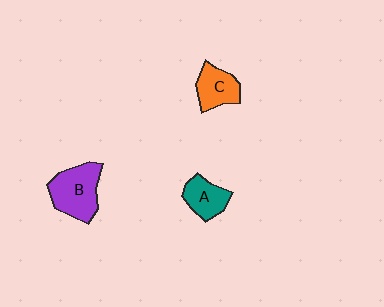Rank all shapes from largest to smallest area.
From largest to smallest: B (purple), C (orange), A (teal).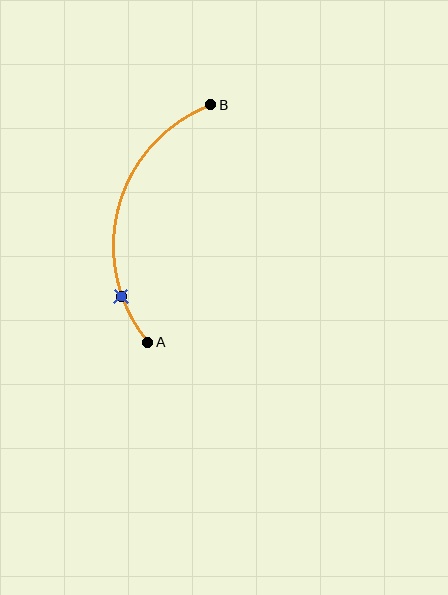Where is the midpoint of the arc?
The arc midpoint is the point on the curve farthest from the straight line joining A and B. It sits to the left of that line.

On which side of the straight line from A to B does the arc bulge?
The arc bulges to the left of the straight line connecting A and B.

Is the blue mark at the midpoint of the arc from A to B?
No. The blue mark lies on the arc but is closer to endpoint A. The arc midpoint would be at the point on the curve equidistant along the arc from both A and B.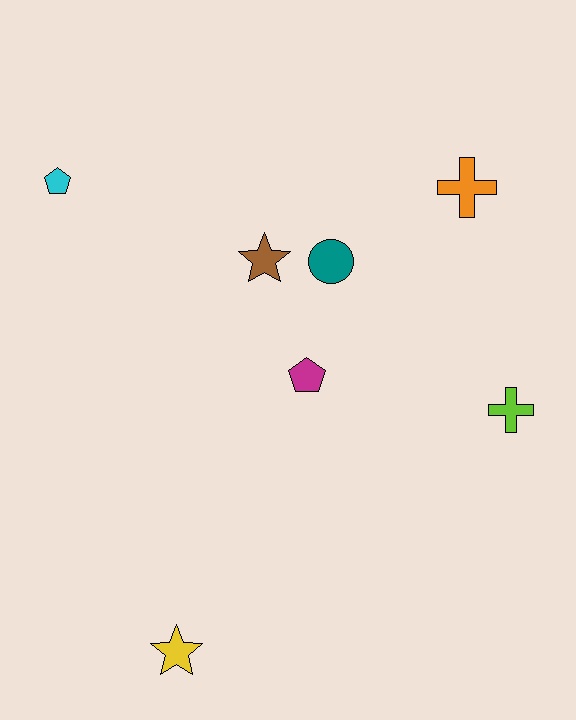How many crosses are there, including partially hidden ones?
There are 2 crosses.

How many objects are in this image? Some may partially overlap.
There are 7 objects.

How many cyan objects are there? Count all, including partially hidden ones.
There is 1 cyan object.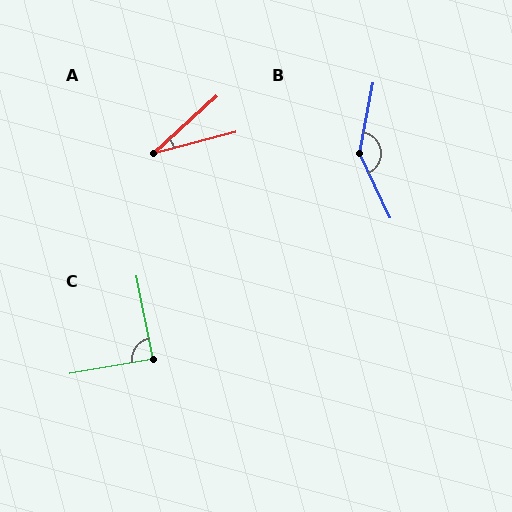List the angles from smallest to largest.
A (27°), C (89°), B (144°).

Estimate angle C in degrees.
Approximately 89 degrees.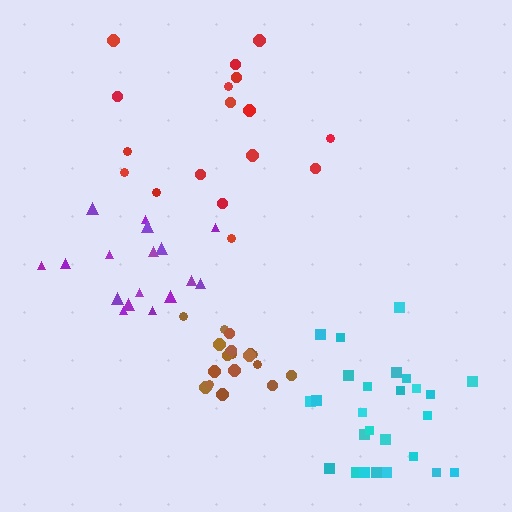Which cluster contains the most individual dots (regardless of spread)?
Cyan (26).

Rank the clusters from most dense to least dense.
brown, purple, cyan, red.